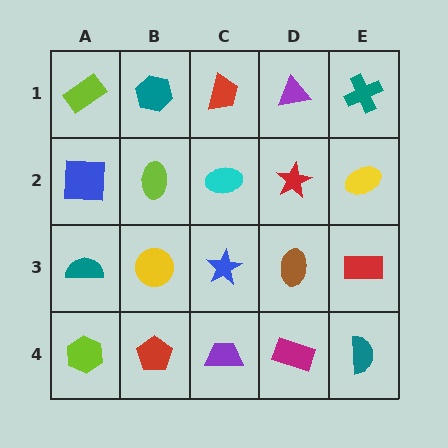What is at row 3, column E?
A red rectangle.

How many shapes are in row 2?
5 shapes.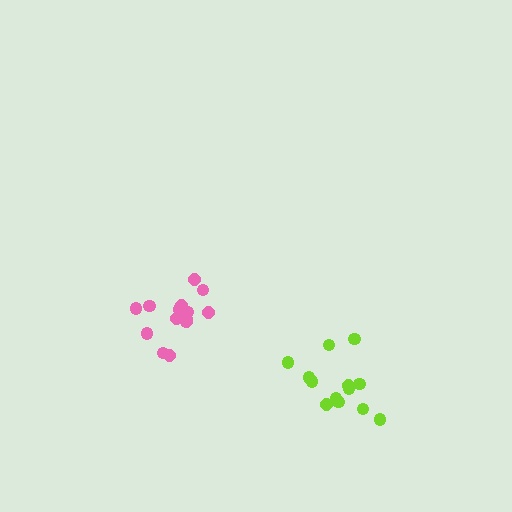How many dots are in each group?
Group 1: 13 dots, Group 2: 16 dots (29 total).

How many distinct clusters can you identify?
There are 2 distinct clusters.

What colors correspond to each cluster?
The clusters are colored: lime, pink.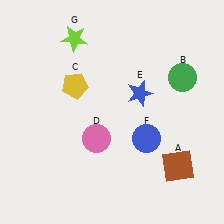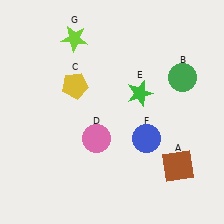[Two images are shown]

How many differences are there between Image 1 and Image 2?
There is 1 difference between the two images.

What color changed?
The star (E) changed from blue in Image 1 to green in Image 2.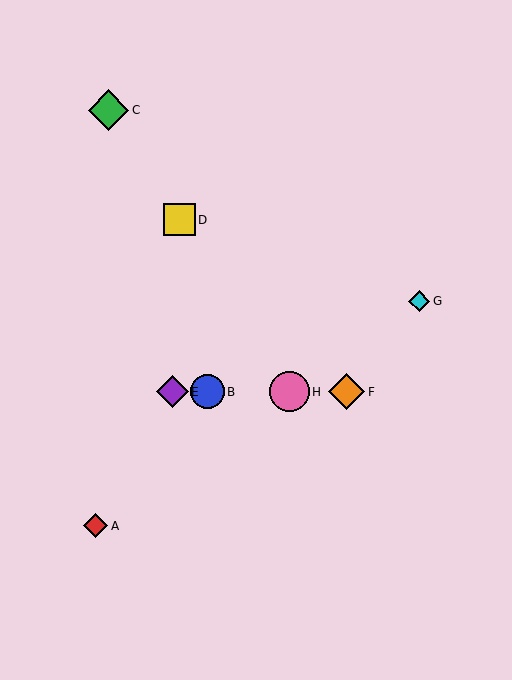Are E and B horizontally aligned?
Yes, both are at y≈392.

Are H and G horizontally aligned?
No, H is at y≈392 and G is at y≈301.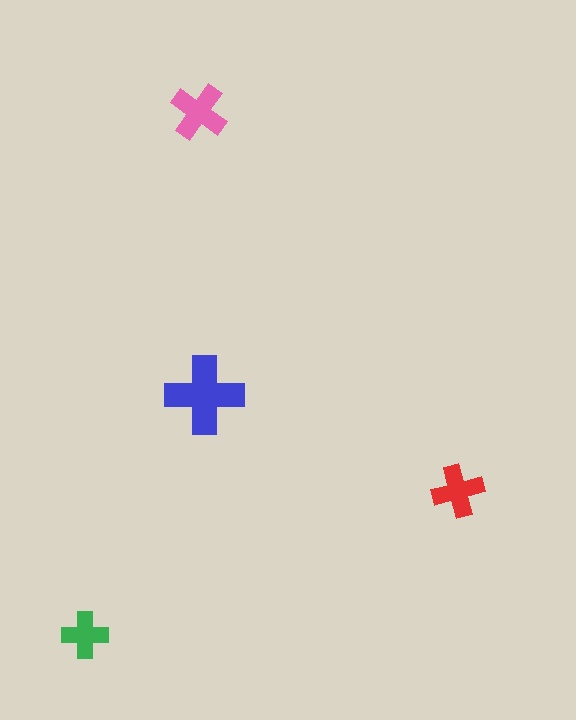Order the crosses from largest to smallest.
the blue one, the pink one, the red one, the green one.